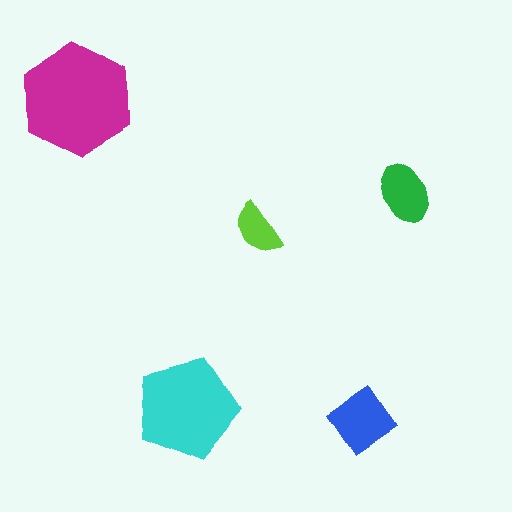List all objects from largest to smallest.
The magenta hexagon, the cyan pentagon, the blue diamond, the green ellipse, the lime semicircle.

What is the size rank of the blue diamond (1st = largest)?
3rd.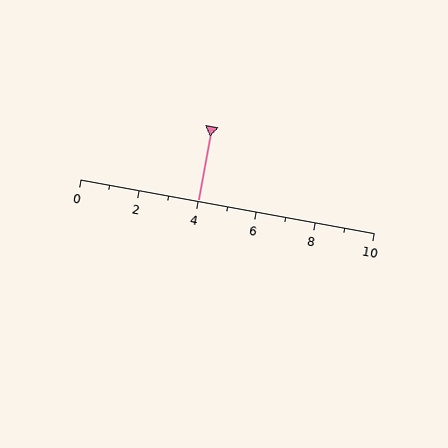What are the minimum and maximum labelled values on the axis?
The axis runs from 0 to 10.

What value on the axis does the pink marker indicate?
The marker indicates approximately 4.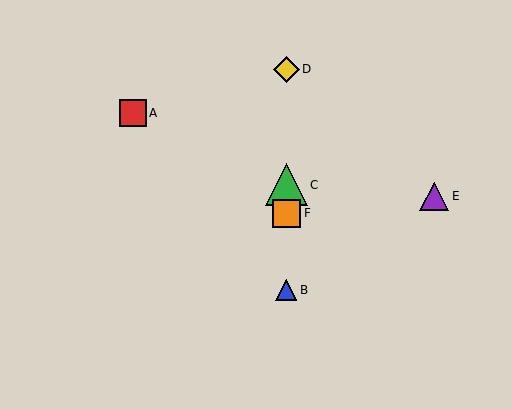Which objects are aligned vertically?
Objects B, C, D, F are aligned vertically.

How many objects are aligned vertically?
4 objects (B, C, D, F) are aligned vertically.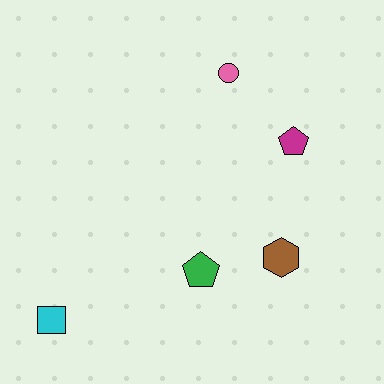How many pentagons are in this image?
There are 2 pentagons.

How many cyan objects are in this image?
There is 1 cyan object.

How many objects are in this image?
There are 5 objects.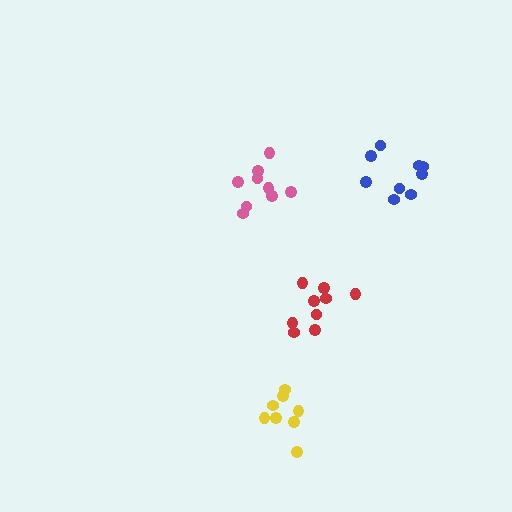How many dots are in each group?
Group 1: 9 dots, Group 2: 9 dots, Group 3: 8 dots, Group 4: 9 dots (35 total).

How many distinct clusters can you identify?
There are 4 distinct clusters.